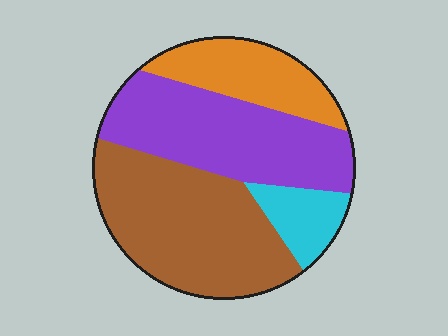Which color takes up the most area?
Brown, at roughly 40%.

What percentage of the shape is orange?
Orange takes up less than a quarter of the shape.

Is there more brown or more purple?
Brown.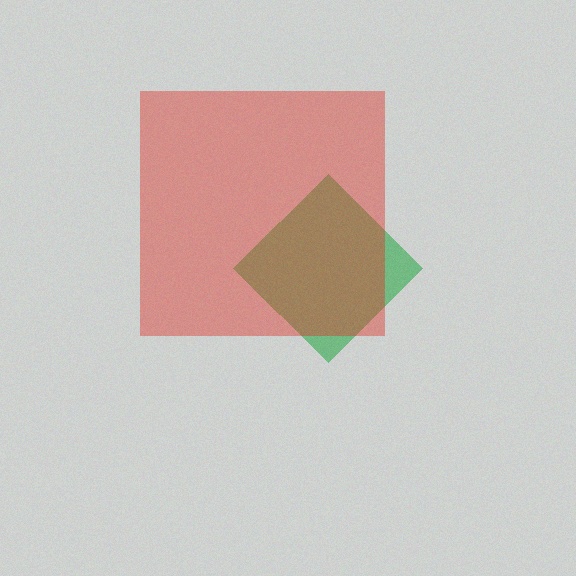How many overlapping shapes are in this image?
There are 2 overlapping shapes in the image.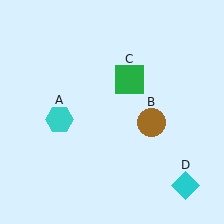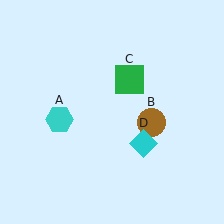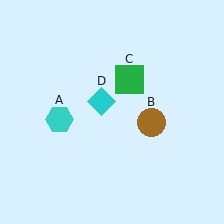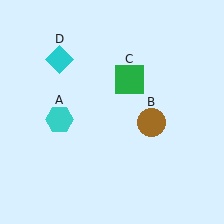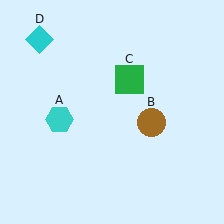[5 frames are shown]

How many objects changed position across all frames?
1 object changed position: cyan diamond (object D).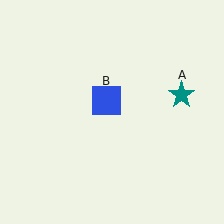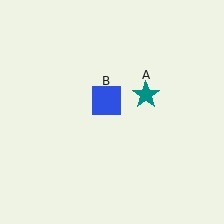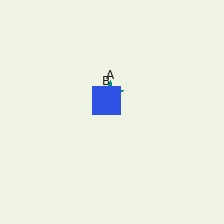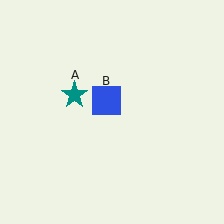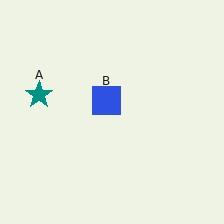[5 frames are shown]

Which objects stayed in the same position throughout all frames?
Blue square (object B) remained stationary.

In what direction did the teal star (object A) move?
The teal star (object A) moved left.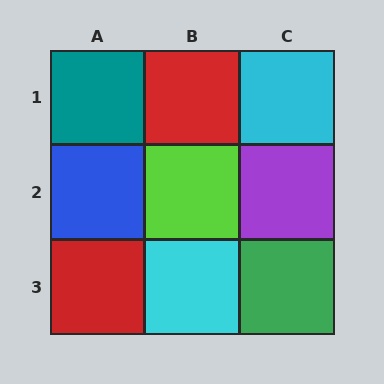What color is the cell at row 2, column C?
Purple.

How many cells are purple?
1 cell is purple.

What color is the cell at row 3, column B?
Cyan.